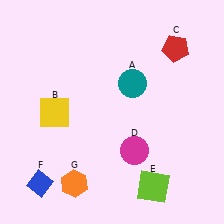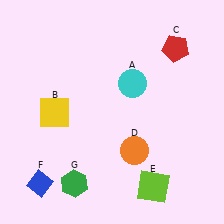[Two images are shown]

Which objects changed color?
A changed from teal to cyan. D changed from magenta to orange. G changed from orange to green.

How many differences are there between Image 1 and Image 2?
There are 3 differences between the two images.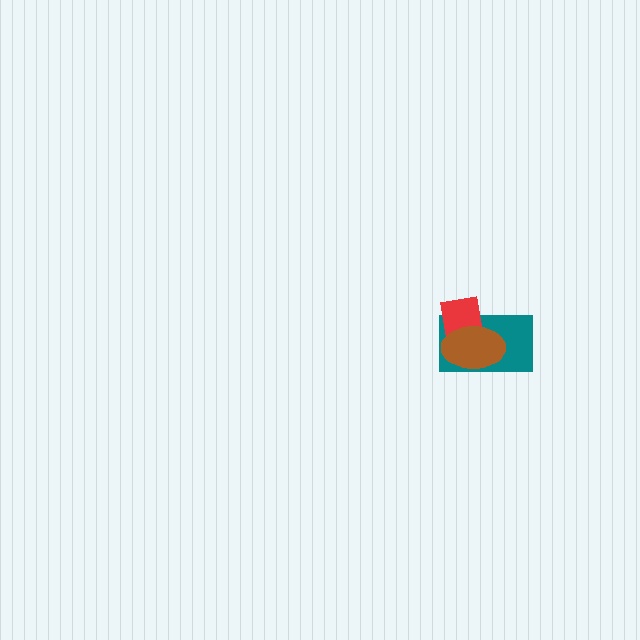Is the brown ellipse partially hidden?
No, no other shape covers it.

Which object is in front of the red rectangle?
The brown ellipse is in front of the red rectangle.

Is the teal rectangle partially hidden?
Yes, it is partially covered by another shape.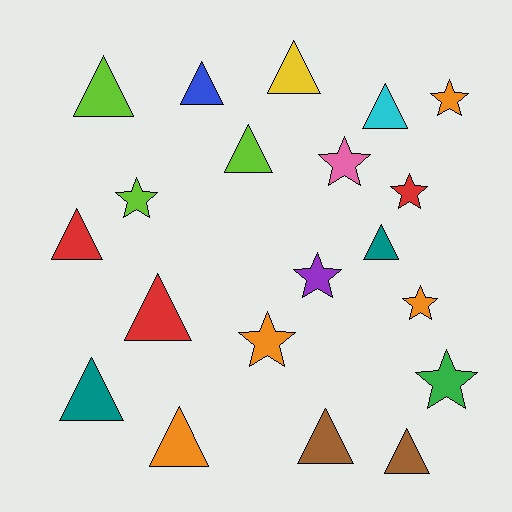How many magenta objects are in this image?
There are no magenta objects.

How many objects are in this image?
There are 20 objects.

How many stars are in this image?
There are 8 stars.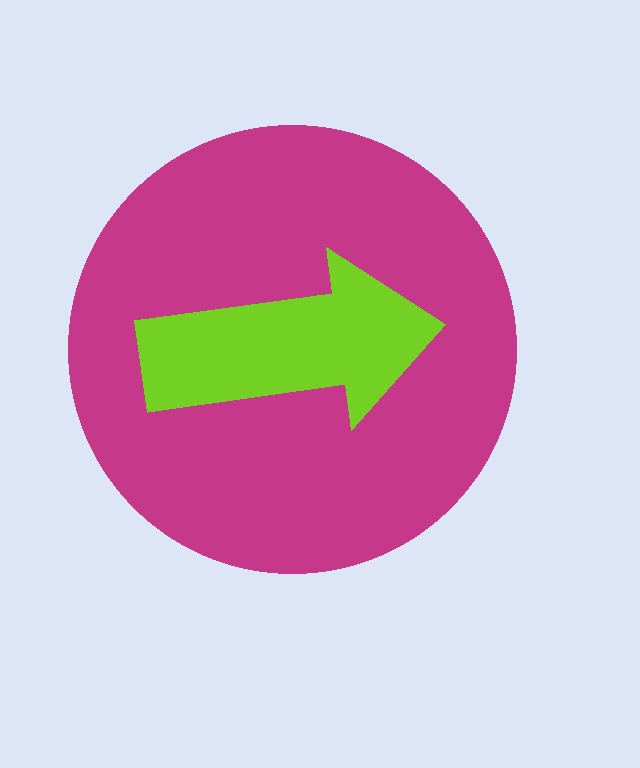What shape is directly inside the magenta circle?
The lime arrow.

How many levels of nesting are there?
2.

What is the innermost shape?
The lime arrow.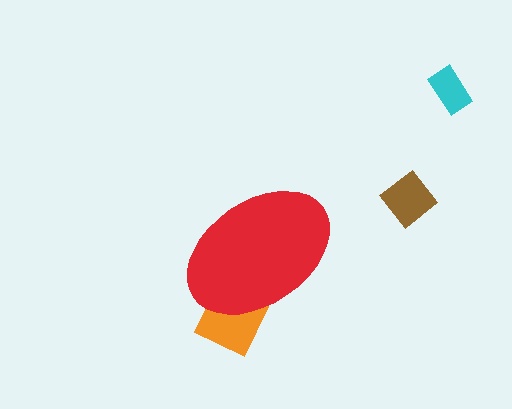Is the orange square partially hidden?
Yes, the orange square is partially hidden behind the red ellipse.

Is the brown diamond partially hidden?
No, the brown diamond is fully visible.